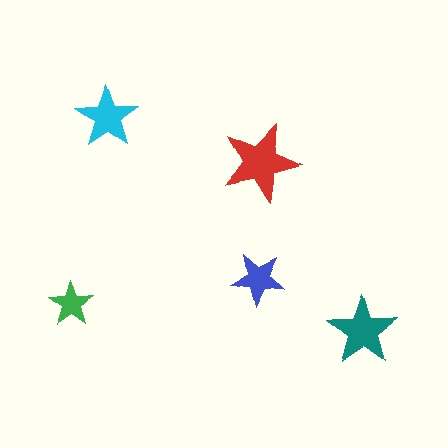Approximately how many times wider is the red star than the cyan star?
About 1.5 times wider.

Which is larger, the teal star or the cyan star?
The teal one.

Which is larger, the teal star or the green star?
The teal one.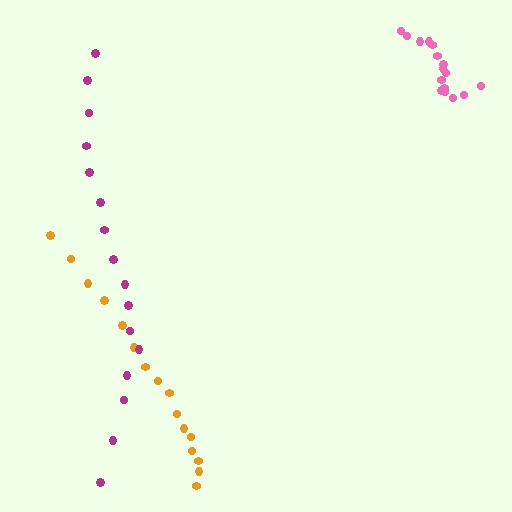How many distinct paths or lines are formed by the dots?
There are 3 distinct paths.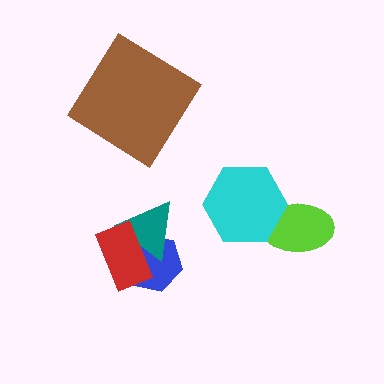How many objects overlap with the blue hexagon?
2 objects overlap with the blue hexagon.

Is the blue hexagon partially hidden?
Yes, it is partially covered by another shape.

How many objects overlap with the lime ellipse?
1 object overlaps with the lime ellipse.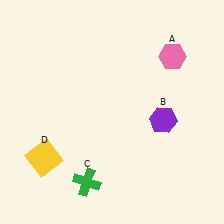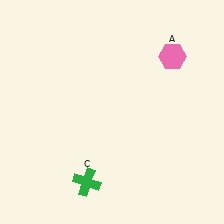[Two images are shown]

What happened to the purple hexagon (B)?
The purple hexagon (B) was removed in Image 2. It was in the bottom-right area of Image 1.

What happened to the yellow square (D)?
The yellow square (D) was removed in Image 2. It was in the bottom-left area of Image 1.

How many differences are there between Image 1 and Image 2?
There are 2 differences between the two images.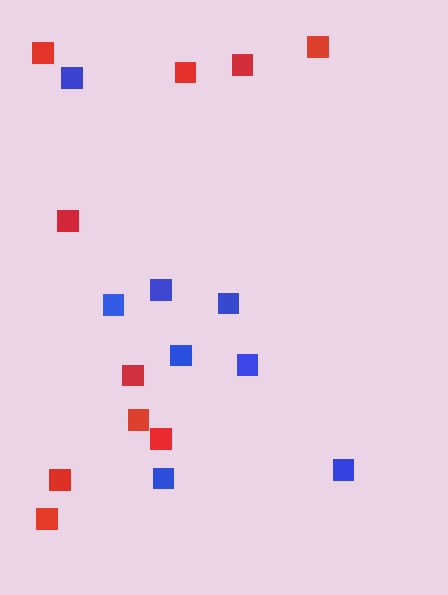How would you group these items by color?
There are 2 groups: one group of blue squares (8) and one group of red squares (10).